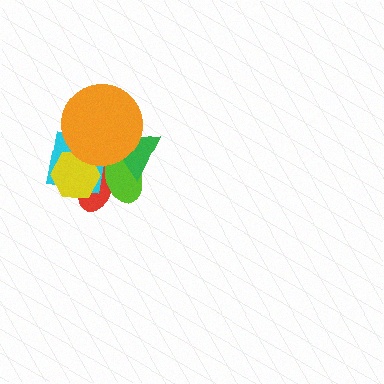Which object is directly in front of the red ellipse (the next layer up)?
The lime ellipse is directly in front of the red ellipse.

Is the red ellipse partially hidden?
Yes, it is partially covered by another shape.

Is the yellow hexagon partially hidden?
Yes, it is partially covered by another shape.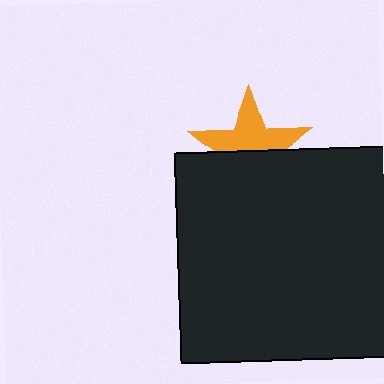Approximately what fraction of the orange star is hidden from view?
Roughly 47% of the orange star is hidden behind the black square.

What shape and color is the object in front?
The object in front is a black square.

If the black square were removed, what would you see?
You would see the complete orange star.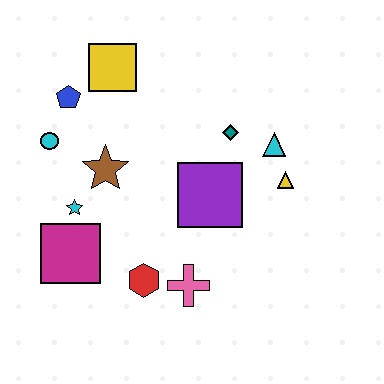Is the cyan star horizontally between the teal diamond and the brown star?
No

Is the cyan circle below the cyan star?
No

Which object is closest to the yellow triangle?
The cyan triangle is closest to the yellow triangle.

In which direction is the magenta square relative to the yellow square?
The magenta square is below the yellow square.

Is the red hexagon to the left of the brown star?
No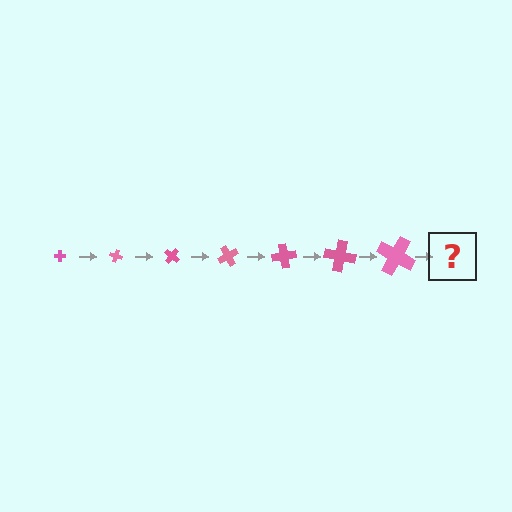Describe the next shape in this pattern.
It should be a cross, larger than the previous one and rotated 140 degrees from the start.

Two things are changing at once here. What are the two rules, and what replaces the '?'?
The two rules are that the cross grows larger each step and it rotates 20 degrees each step. The '?' should be a cross, larger than the previous one and rotated 140 degrees from the start.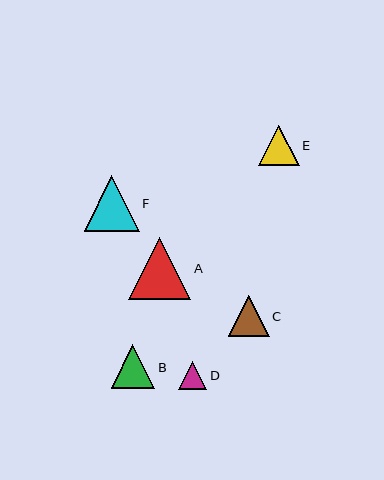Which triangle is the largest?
Triangle A is the largest with a size of approximately 62 pixels.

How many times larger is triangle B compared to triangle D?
Triangle B is approximately 1.6 times the size of triangle D.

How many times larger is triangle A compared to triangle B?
Triangle A is approximately 1.4 times the size of triangle B.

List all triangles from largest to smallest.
From largest to smallest: A, F, B, C, E, D.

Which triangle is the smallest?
Triangle D is the smallest with a size of approximately 28 pixels.